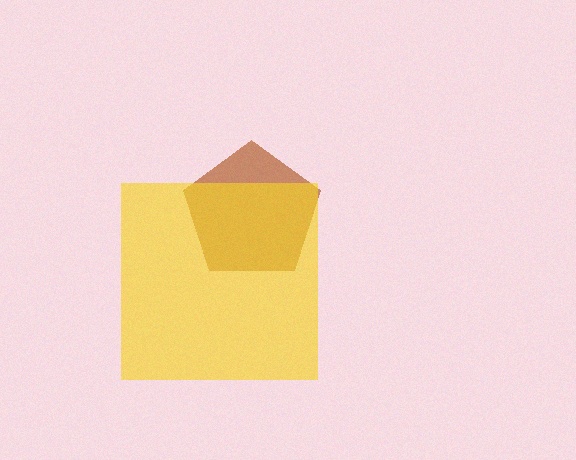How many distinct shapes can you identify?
There are 2 distinct shapes: a brown pentagon, a yellow square.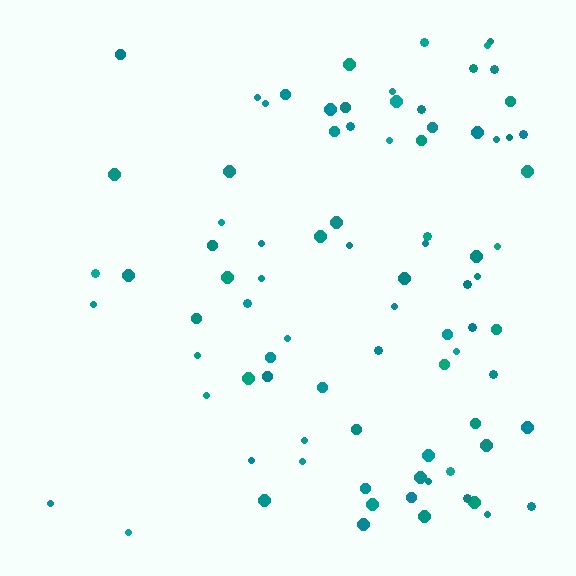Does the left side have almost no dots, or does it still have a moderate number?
Still a moderate number, just noticeably fewer than the right.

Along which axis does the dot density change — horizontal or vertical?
Horizontal.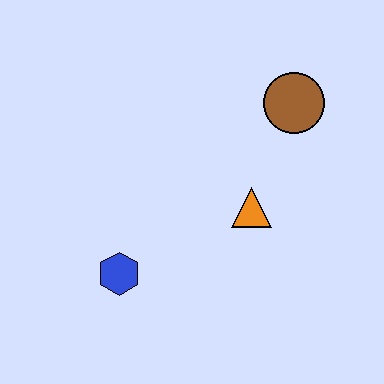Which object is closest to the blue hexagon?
The orange triangle is closest to the blue hexagon.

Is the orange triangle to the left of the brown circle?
Yes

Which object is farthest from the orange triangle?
The blue hexagon is farthest from the orange triangle.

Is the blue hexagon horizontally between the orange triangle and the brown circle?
No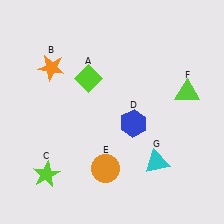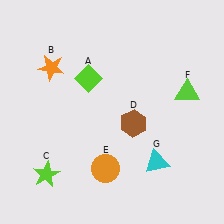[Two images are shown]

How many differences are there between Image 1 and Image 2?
There is 1 difference between the two images.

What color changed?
The hexagon (D) changed from blue in Image 1 to brown in Image 2.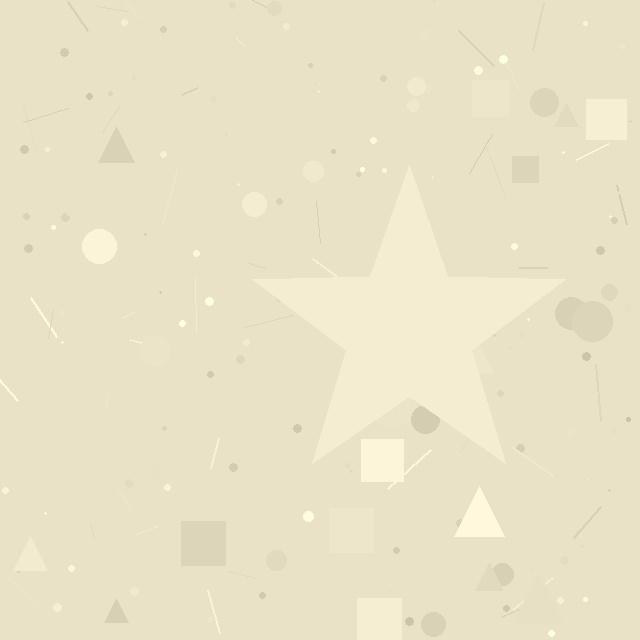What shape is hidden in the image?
A star is hidden in the image.